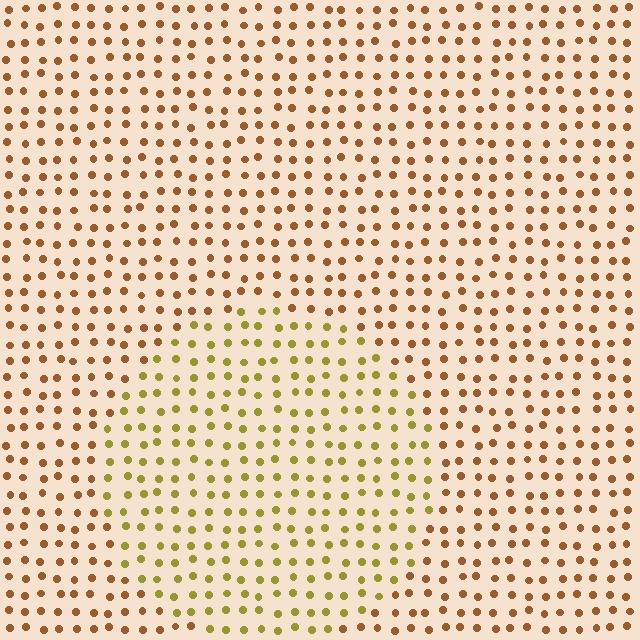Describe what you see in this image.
The image is filled with small brown elements in a uniform arrangement. A circle-shaped region is visible where the elements are tinted to a slightly different hue, forming a subtle color boundary.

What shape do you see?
I see a circle.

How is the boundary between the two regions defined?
The boundary is defined purely by a slight shift in hue (about 36 degrees). Spacing, size, and orientation are identical on both sides.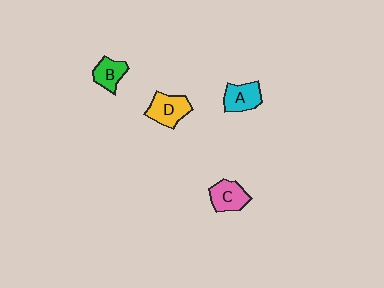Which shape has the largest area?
Shape D (yellow).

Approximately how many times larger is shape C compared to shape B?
Approximately 1.2 times.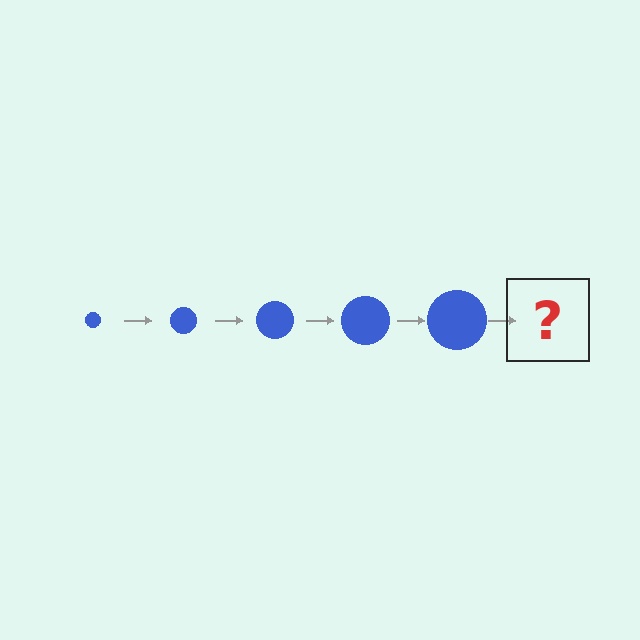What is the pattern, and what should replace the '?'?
The pattern is that the circle gets progressively larger each step. The '?' should be a blue circle, larger than the previous one.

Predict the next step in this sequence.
The next step is a blue circle, larger than the previous one.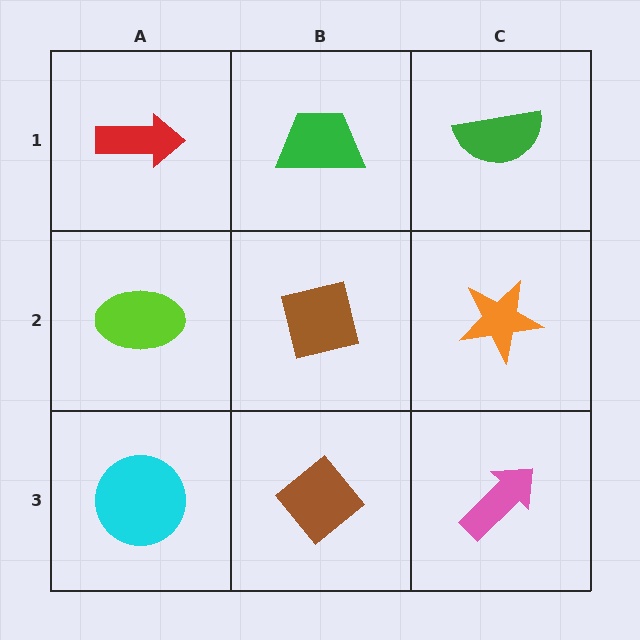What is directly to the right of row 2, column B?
An orange star.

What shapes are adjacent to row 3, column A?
A lime ellipse (row 2, column A), a brown diamond (row 3, column B).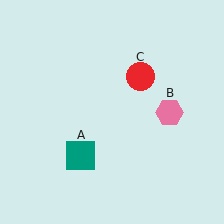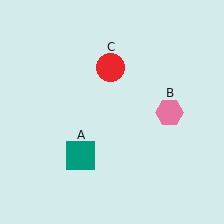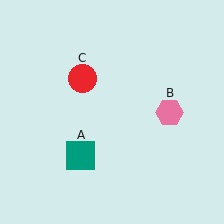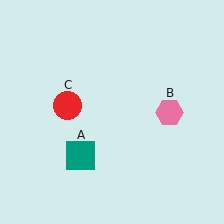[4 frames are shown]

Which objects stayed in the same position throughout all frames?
Teal square (object A) and pink hexagon (object B) remained stationary.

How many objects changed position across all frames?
1 object changed position: red circle (object C).